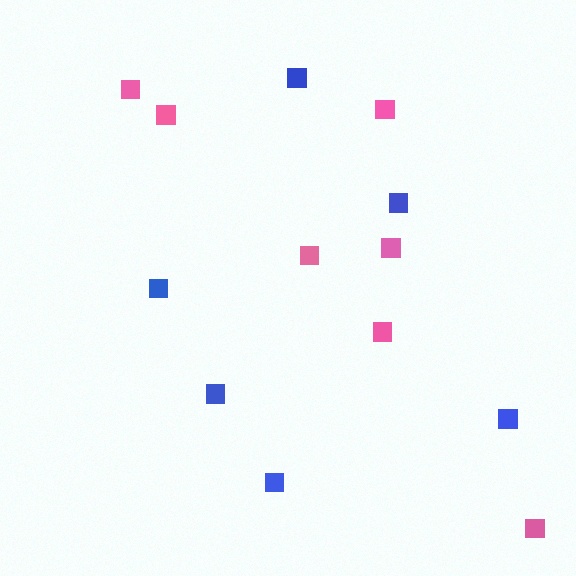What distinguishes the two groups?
There are 2 groups: one group of blue squares (6) and one group of pink squares (7).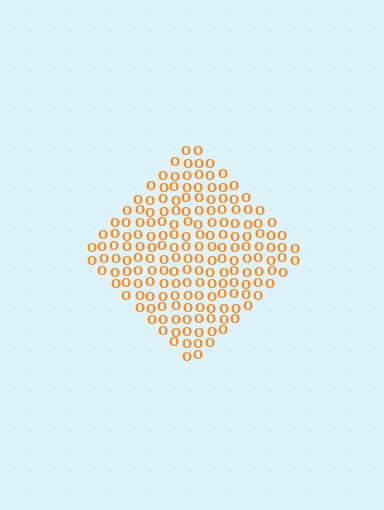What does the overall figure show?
The overall figure shows a diamond.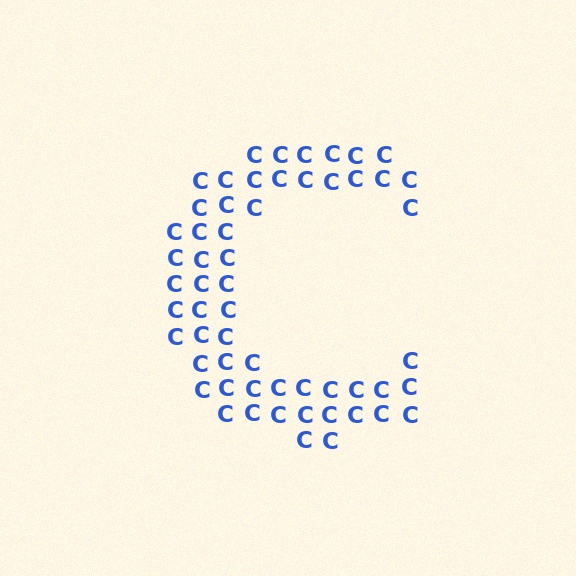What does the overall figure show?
The overall figure shows the letter C.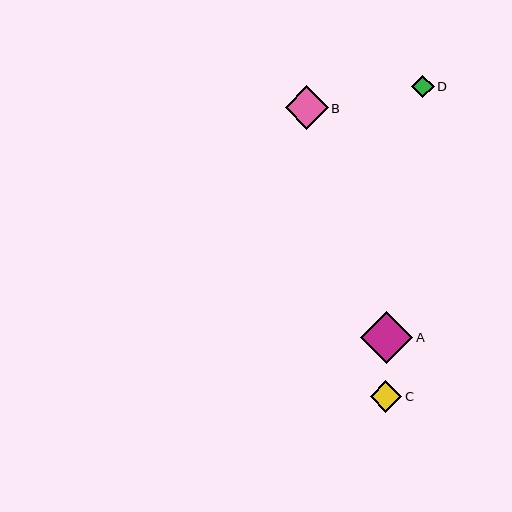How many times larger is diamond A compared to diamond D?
Diamond A is approximately 2.3 times the size of diamond D.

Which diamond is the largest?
Diamond A is the largest with a size of approximately 52 pixels.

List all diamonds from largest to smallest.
From largest to smallest: A, B, C, D.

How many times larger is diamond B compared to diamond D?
Diamond B is approximately 1.9 times the size of diamond D.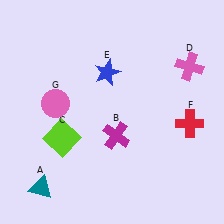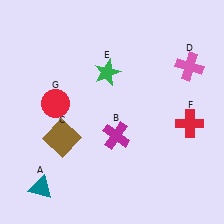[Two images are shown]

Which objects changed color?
C changed from lime to brown. E changed from blue to green. G changed from pink to red.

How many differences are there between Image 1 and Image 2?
There are 3 differences between the two images.